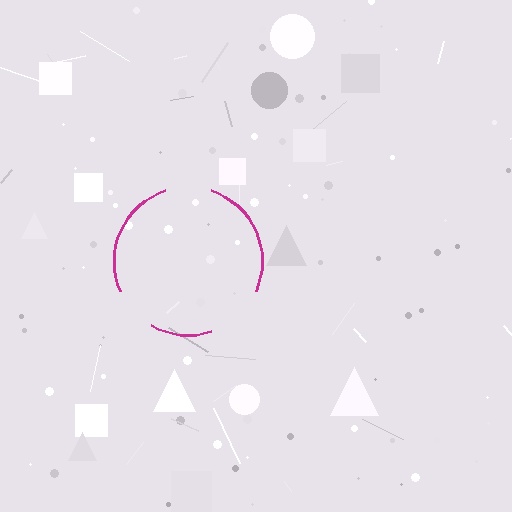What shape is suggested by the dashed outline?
The dashed outline suggests a circle.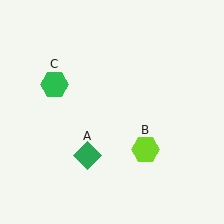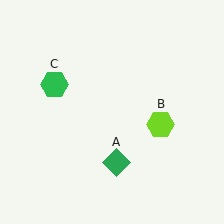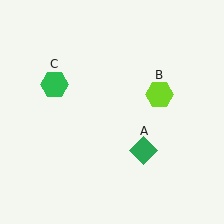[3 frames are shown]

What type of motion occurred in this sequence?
The green diamond (object A), lime hexagon (object B) rotated counterclockwise around the center of the scene.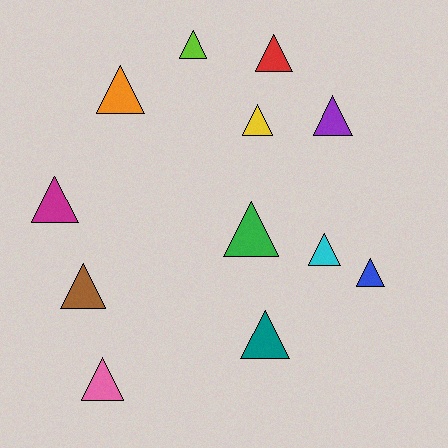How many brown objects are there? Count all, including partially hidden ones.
There is 1 brown object.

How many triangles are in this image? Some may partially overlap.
There are 12 triangles.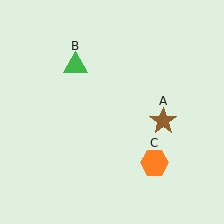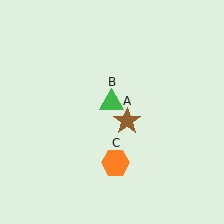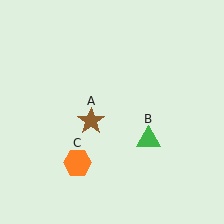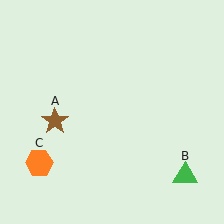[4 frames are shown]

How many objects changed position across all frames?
3 objects changed position: brown star (object A), green triangle (object B), orange hexagon (object C).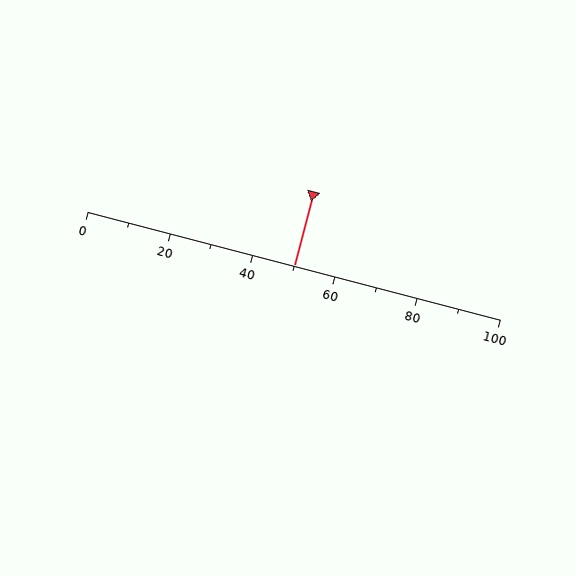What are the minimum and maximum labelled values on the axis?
The axis runs from 0 to 100.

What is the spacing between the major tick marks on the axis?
The major ticks are spaced 20 apart.